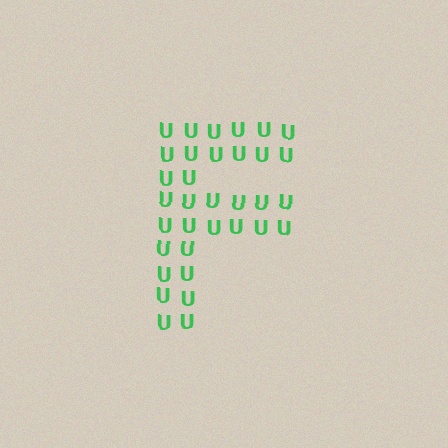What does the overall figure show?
The overall figure shows the letter F.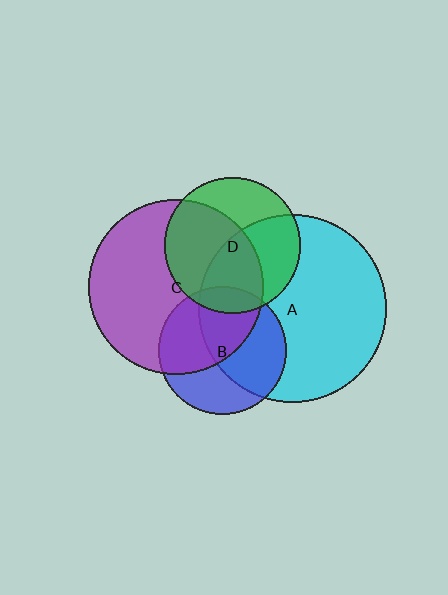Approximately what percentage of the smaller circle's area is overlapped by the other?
Approximately 50%.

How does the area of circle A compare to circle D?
Approximately 1.9 times.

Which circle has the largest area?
Circle A (cyan).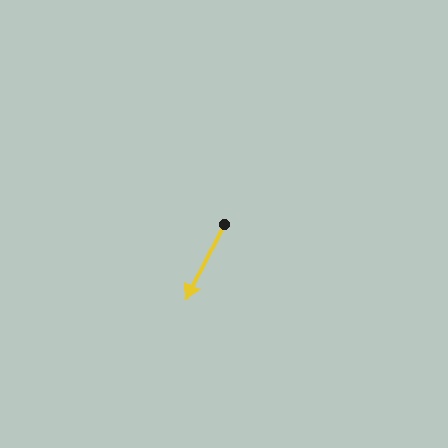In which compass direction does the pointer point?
Southwest.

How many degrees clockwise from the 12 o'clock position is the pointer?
Approximately 207 degrees.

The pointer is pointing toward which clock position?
Roughly 7 o'clock.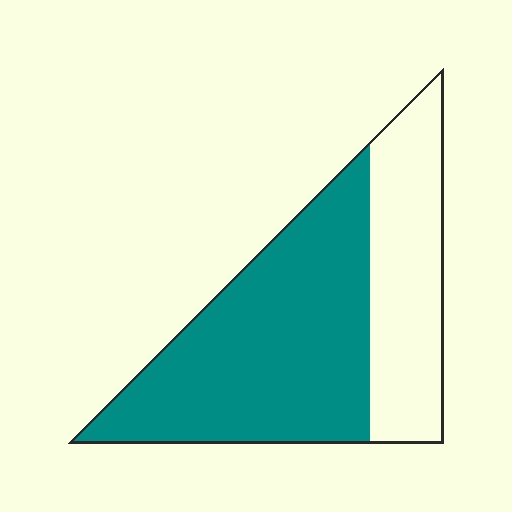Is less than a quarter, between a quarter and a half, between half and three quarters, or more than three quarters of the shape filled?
Between half and three quarters.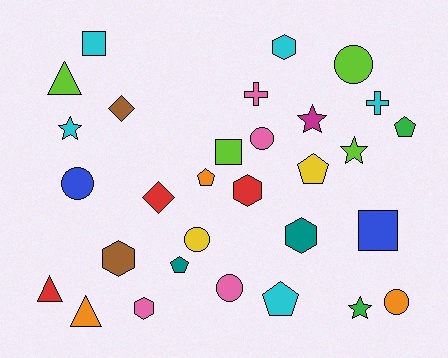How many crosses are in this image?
There are 2 crosses.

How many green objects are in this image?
There are 2 green objects.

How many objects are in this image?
There are 30 objects.